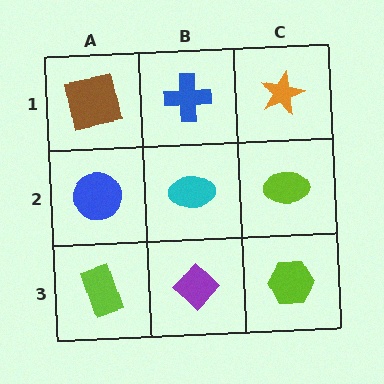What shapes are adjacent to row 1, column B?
A cyan ellipse (row 2, column B), a brown square (row 1, column A), an orange star (row 1, column C).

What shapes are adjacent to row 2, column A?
A brown square (row 1, column A), a lime rectangle (row 3, column A), a cyan ellipse (row 2, column B).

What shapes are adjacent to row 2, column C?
An orange star (row 1, column C), a lime hexagon (row 3, column C), a cyan ellipse (row 2, column B).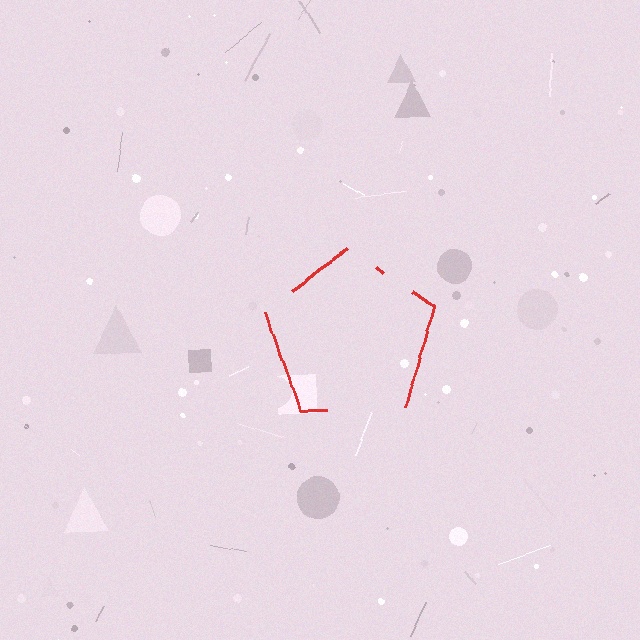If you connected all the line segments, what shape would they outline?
They would outline a pentagon.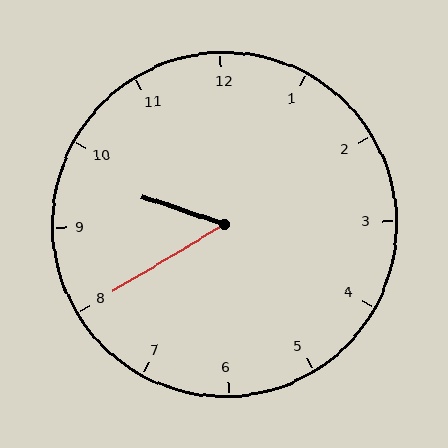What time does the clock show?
9:40.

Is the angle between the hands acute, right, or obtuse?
It is acute.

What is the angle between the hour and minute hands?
Approximately 50 degrees.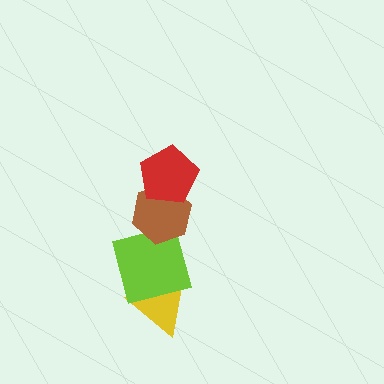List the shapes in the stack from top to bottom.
From top to bottom: the red pentagon, the brown hexagon, the lime square, the yellow triangle.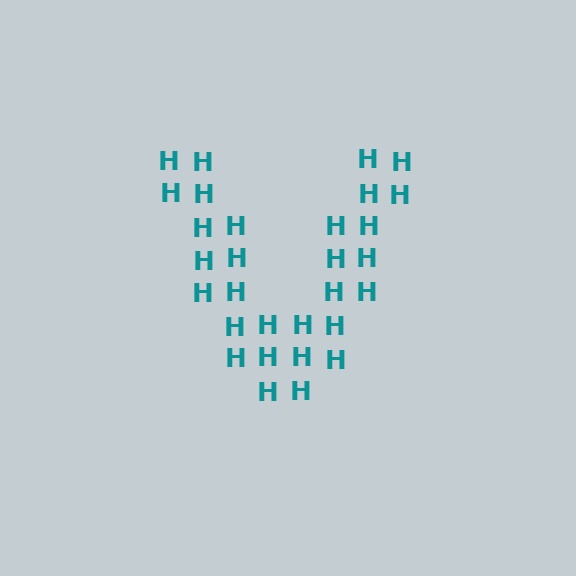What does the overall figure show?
The overall figure shows the letter V.